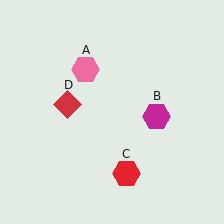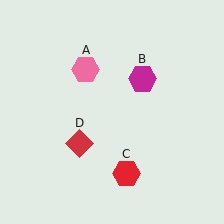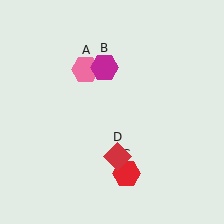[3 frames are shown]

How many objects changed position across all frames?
2 objects changed position: magenta hexagon (object B), red diamond (object D).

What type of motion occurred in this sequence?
The magenta hexagon (object B), red diamond (object D) rotated counterclockwise around the center of the scene.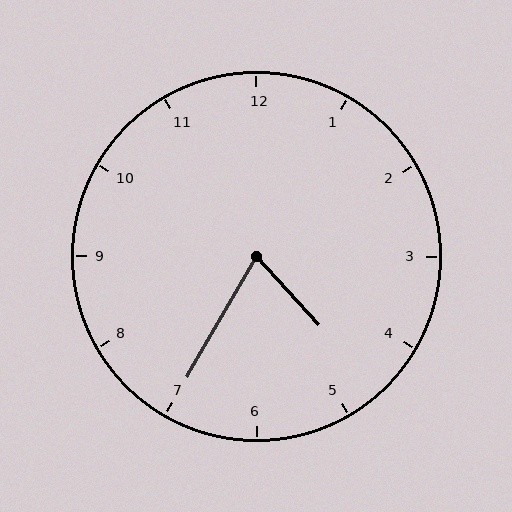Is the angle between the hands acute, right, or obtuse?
It is acute.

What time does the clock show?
4:35.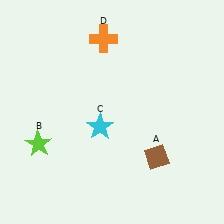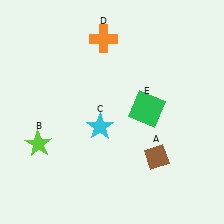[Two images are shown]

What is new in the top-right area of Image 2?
A green square (E) was added in the top-right area of Image 2.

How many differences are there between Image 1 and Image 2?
There is 1 difference between the two images.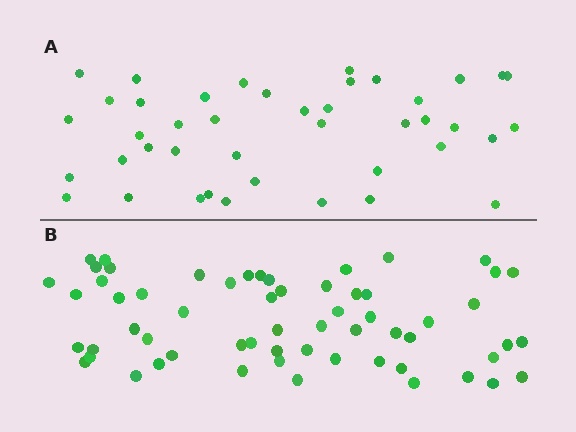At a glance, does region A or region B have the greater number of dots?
Region B (the bottom region) has more dots.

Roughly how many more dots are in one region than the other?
Region B has approximately 20 more dots than region A.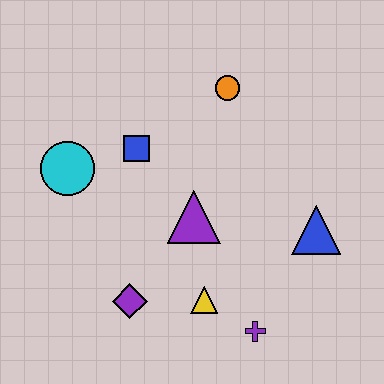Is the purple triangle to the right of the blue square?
Yes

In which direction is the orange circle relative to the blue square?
The orange circle is to the right of the blue square.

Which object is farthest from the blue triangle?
The cyan circle is farthest from the blue triangle.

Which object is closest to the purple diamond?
The yellow triangle is closest to the purple diamond.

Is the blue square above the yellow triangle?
Yes